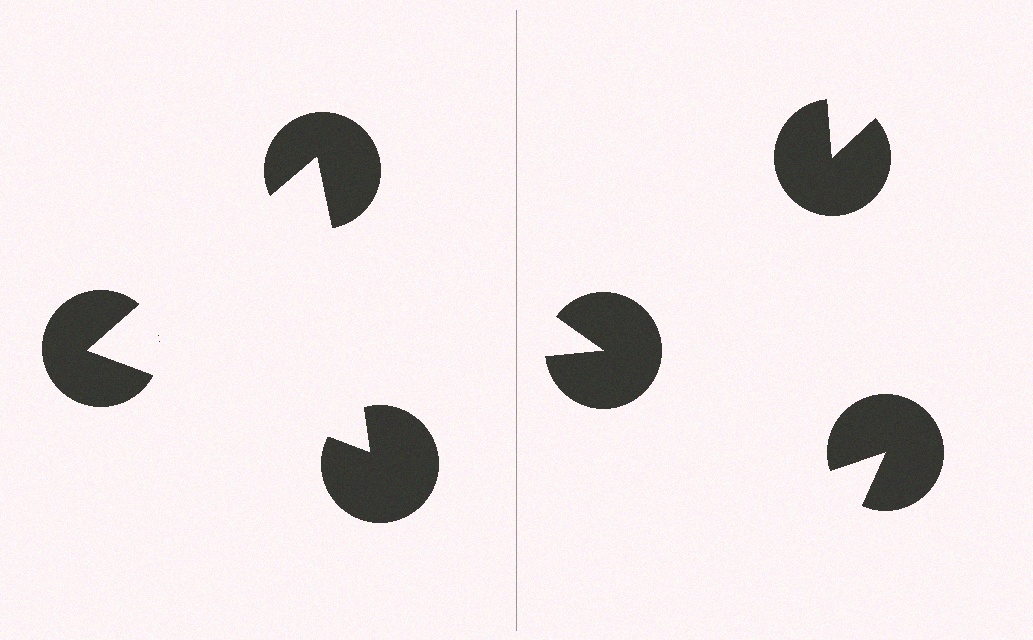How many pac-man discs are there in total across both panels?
6 — 3 on each side.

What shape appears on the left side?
An illusory triangle.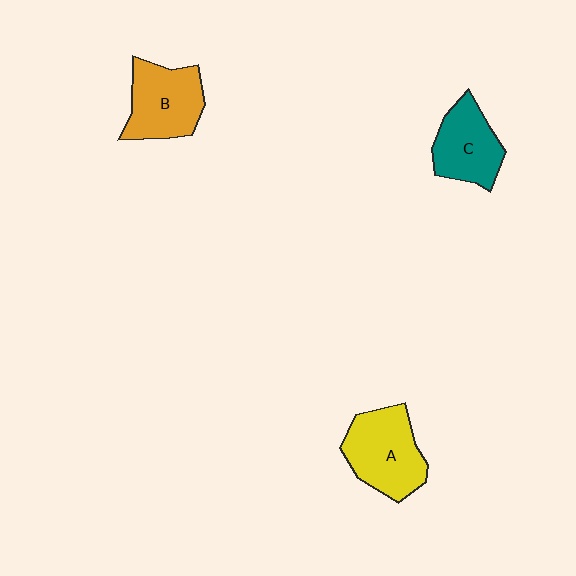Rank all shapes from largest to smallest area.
From largest to smallest: A (yellow), B (orange), C (teal).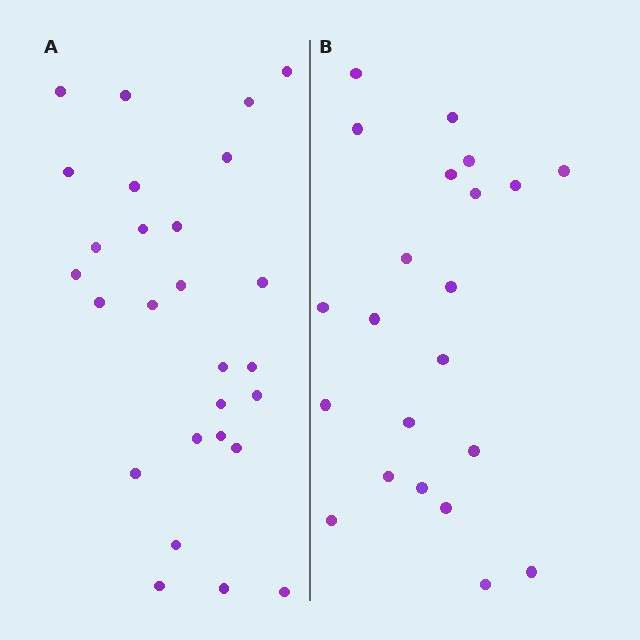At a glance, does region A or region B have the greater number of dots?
Region A (the left region) has more dots.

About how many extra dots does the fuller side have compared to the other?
Region A has about 5 more dots than region B.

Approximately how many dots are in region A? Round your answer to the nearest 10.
About 30 dots. (The exact count is 27, which rounds to 30.)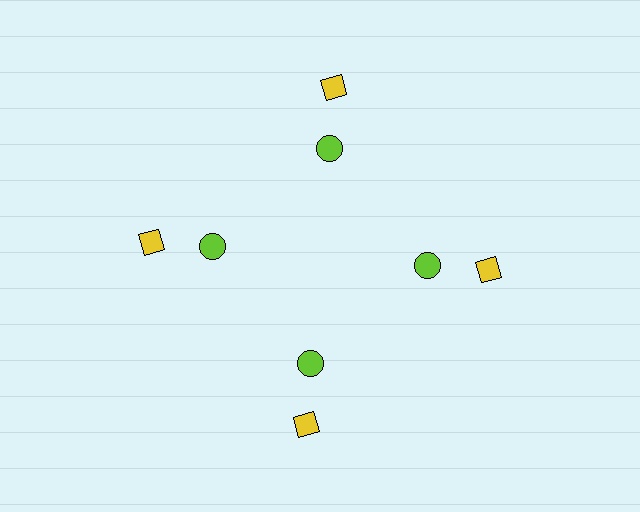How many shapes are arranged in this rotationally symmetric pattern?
There are 8 shapes, arranged in 4 groups of 2.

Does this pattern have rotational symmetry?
Yes, this pattern has 4-fold rotational symmetry. It looks the same after rotating 90 degrees around the center.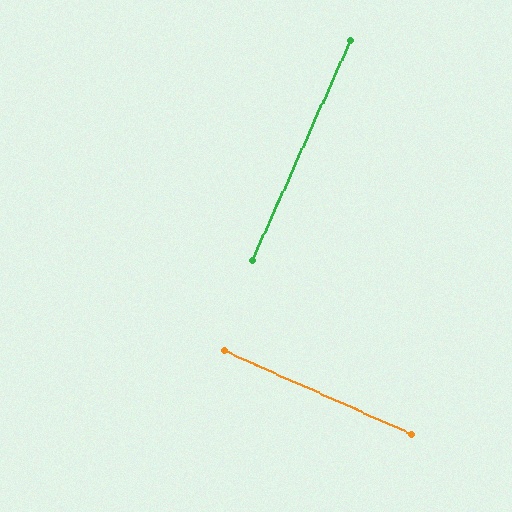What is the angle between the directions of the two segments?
Approximately 90 degrees.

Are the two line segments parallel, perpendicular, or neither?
Perpendicular — they meet at approximately 90°.